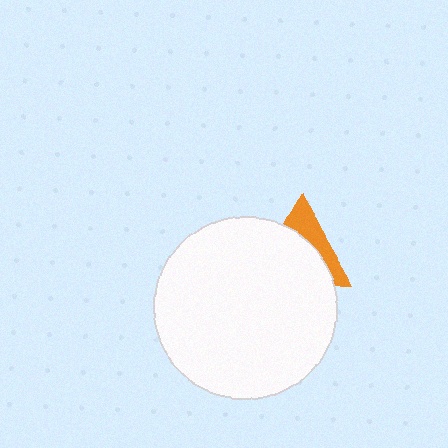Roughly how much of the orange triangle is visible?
A small part of it is visible (roughly 35%).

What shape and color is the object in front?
The object in front is a white circle.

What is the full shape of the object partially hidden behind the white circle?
The partially hidden object is an orange triangle.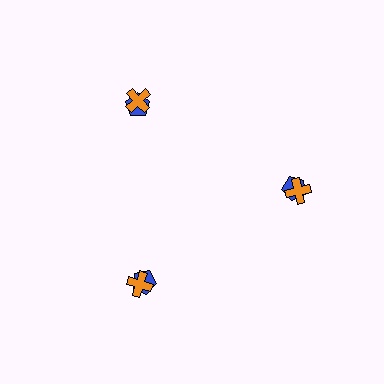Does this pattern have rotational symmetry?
Yes, this pattern has 3-fold rotational symmetry. It looks the same after rotating 120 degrees around the center.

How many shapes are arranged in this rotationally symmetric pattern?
There are 6 shapes, arranged in 3 groups of 2.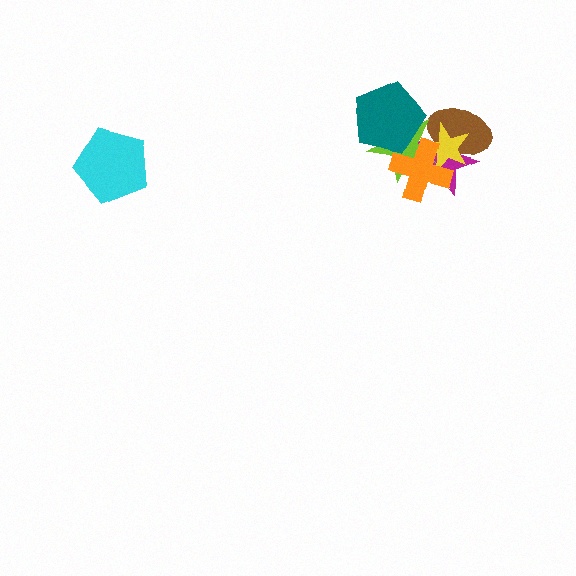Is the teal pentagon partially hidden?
Yes, it is partially covered by another shape.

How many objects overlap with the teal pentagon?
2 objects overlap with the teal pentagon.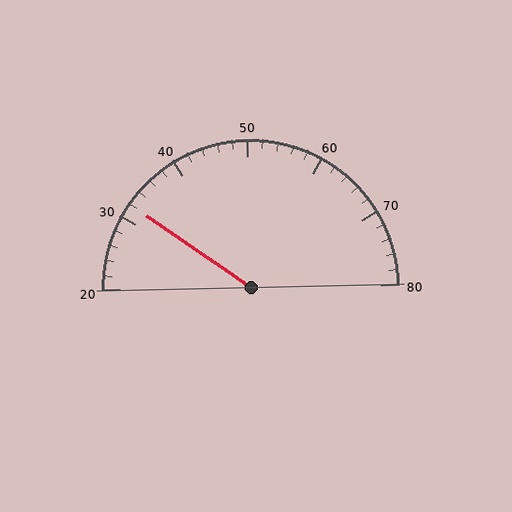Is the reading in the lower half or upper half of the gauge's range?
The reading is in the lower half of the range (20 to 80).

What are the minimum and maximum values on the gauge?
The gauge ranges from 20 to 80.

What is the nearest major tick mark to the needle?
The nearest major tick mark is 30.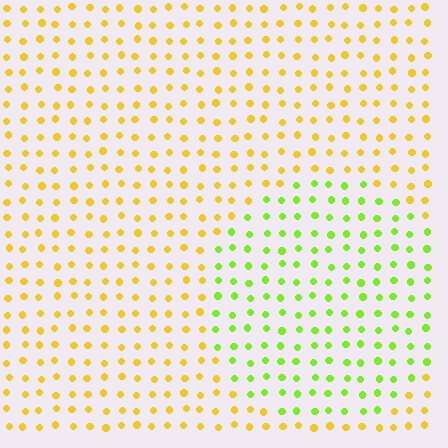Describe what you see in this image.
The image is filled with small yellow elements in a uniform arrangement. A circle-shaped region is visible where the elements are tinted to a slightly different hue, forming a subtle color boundary.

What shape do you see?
I see a circle.